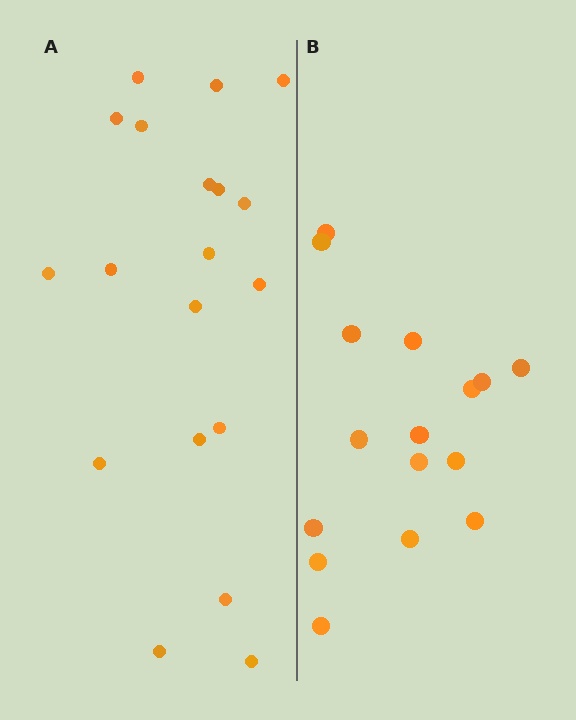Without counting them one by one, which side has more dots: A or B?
Region A (the left region) has more dots.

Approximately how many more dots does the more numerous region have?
Region A has just a few more — roughly 2 or 3 more dots than region B.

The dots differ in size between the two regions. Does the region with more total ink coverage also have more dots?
No. Region B has more total ink coverage because its dots are larger, but region A actually contains more individual dots. Total area can be misleading — the number of items is what matters here.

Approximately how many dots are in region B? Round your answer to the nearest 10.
About 20 dots. (The exact count is 16, which rounds to 20.)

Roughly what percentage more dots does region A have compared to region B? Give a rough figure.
About 20% more.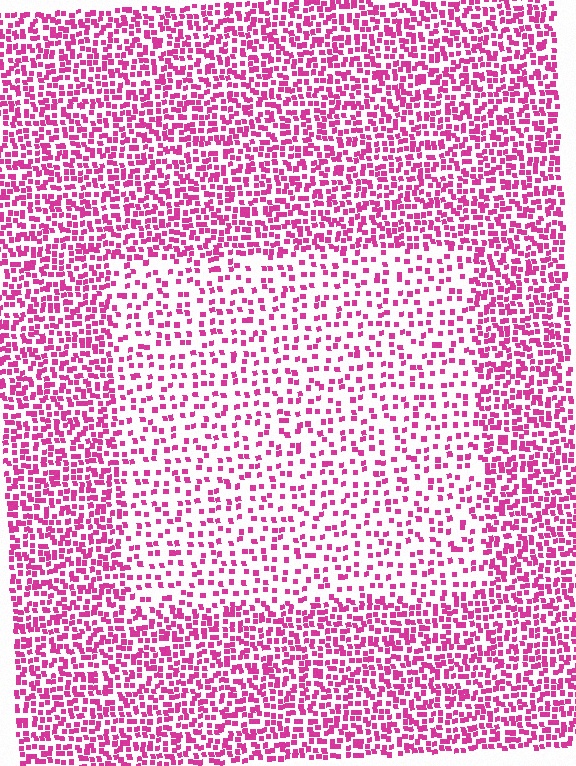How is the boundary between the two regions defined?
The boundary is defined by a change in element density (approximately 2.1x ratio). All elements are the same color, size, and shape.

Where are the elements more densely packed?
The elements are more densely packed outside the rectangle boundary.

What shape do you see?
I see a rectangle.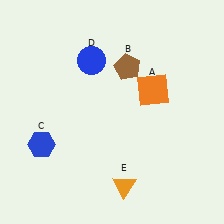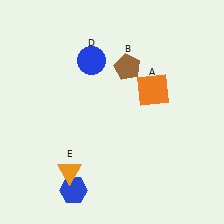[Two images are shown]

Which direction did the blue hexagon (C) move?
The blue hexagon (C) moved down.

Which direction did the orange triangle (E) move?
The orange triangle (E) moved left.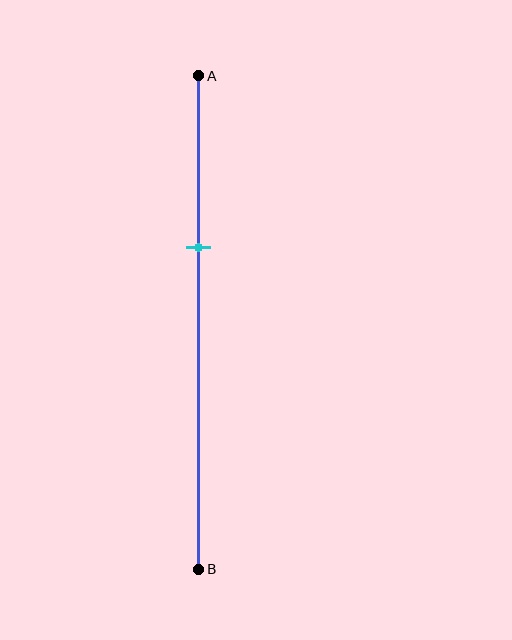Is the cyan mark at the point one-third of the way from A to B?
Yes, the mark is approximately at the one-third point.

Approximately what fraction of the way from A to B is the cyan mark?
The cyan mark is approximately 35% of the way from A to B.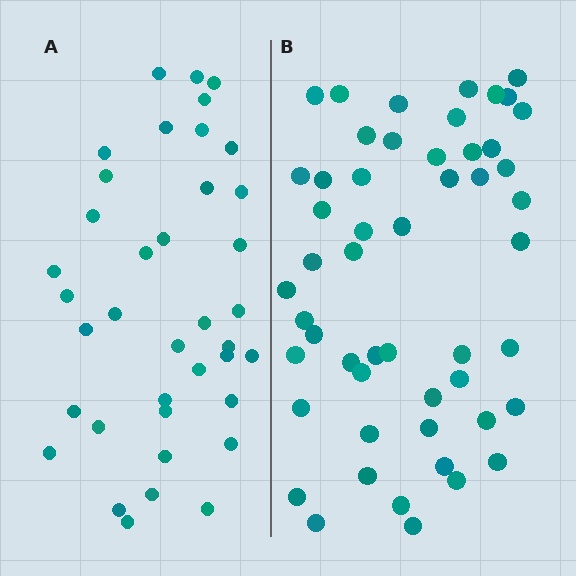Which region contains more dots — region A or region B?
Region B (the right region) has more dots.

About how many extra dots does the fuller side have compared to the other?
Region B has approximately 15 more dots than region A.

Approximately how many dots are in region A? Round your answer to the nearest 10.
About 40 dots. (The exact count is 38, which rounds to 40.)